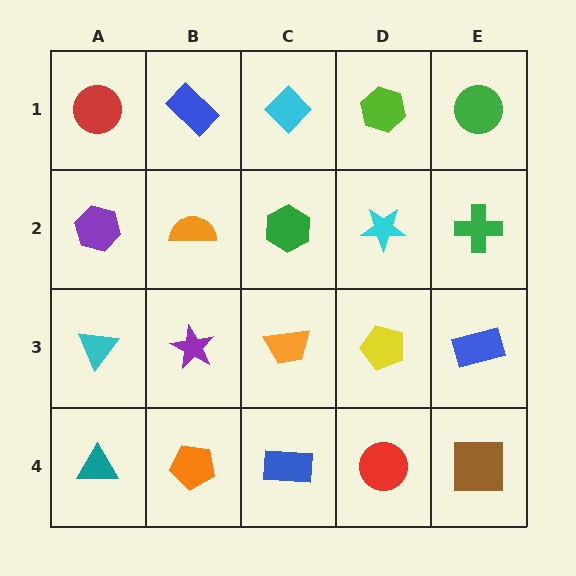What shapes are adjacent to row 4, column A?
A cyan triangle (row 3, column A), an orange pentagon (row 4, column B).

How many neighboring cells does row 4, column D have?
3.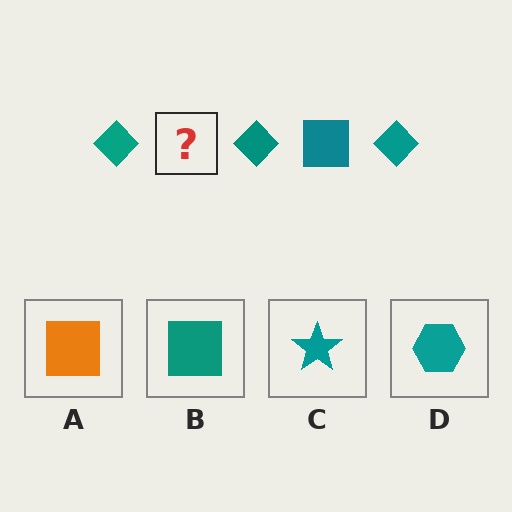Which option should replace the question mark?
Option B.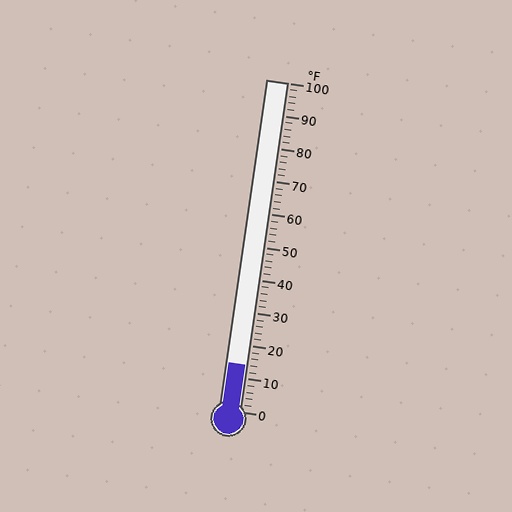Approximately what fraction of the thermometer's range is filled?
The thermometer is filled to approximately 15% of its range.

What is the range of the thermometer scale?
The thermometer scale ranges from 0°F to 100°F.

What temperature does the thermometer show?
The thermometer shows approximately 14°F.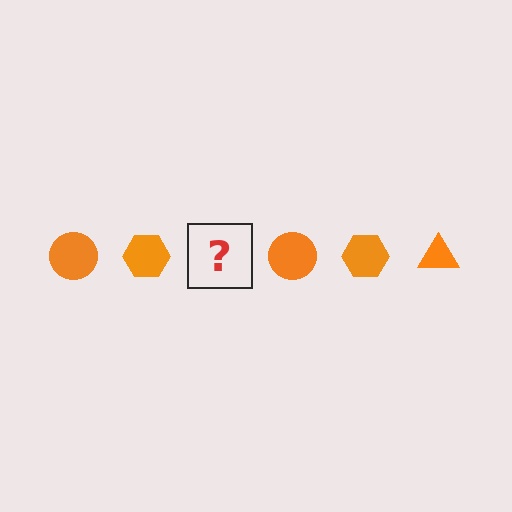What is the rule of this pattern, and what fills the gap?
The rule is that the pattern cycles through circle, hexagon, triangle shapes in orange. The gap should be filled with an orange triangle.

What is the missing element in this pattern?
The missing element is an orange triangle.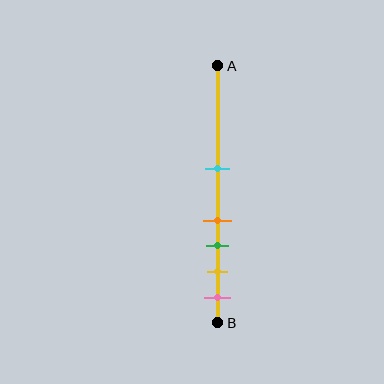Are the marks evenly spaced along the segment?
No, the marks are not evenly spaced.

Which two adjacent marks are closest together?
The orange and green marks are the closest adjacent pair.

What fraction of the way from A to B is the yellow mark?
The yellow mark is approximately 80% (0.8) of the way from A to B.